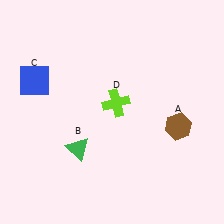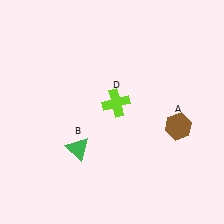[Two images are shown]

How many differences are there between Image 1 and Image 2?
There is 1 difference between the two images.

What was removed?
The blue square (C) was removed in Image 2.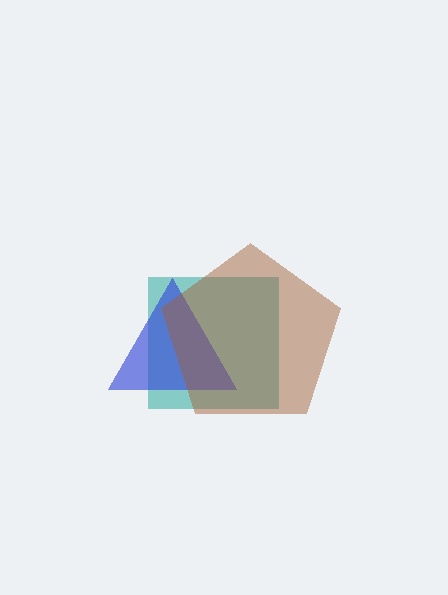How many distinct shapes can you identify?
There are 3 distinct shapes: a teal square, a blue triangle, a brown pentagon.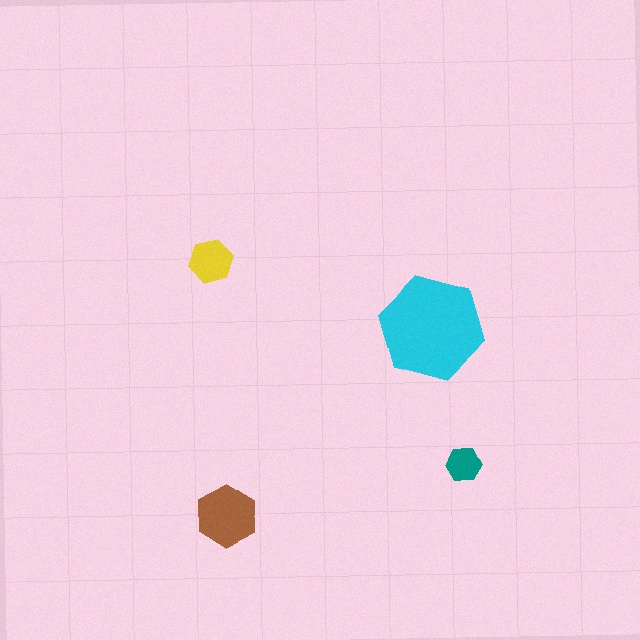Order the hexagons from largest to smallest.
the cyan one, the brown one, the yellow one, the teal one.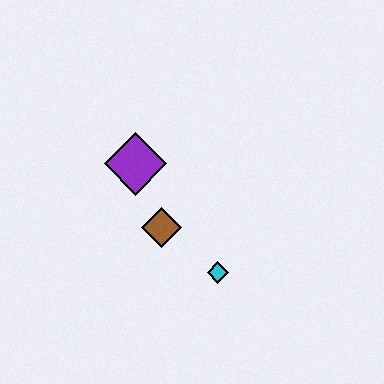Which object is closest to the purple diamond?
The brown diamond is closest to the purple diamond.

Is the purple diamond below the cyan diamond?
No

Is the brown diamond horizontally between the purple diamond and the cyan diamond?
Yes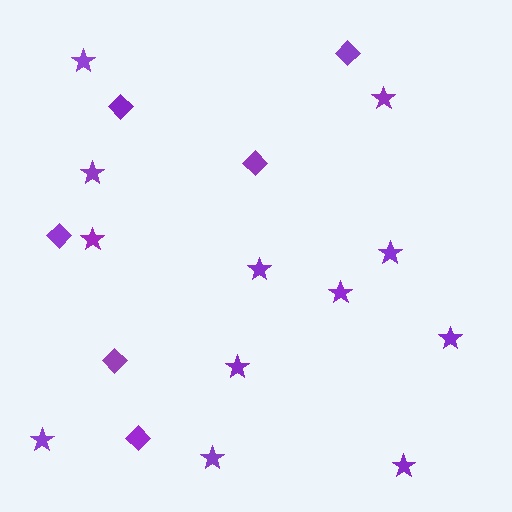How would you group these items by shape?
There are 2 groups: one group of stars (12) and one group of diamonds (6).